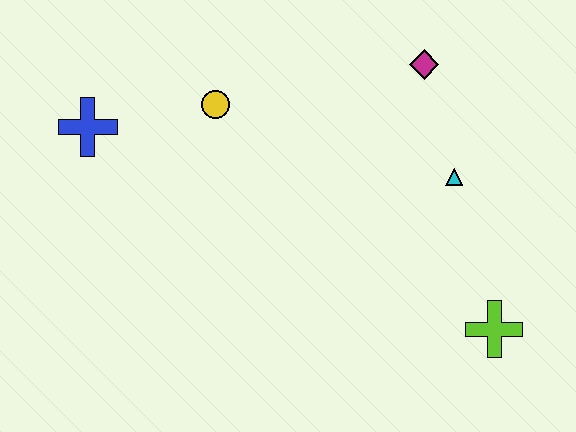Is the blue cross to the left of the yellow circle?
Yes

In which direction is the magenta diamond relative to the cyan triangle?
The magenta diamond is above the cyan triangle.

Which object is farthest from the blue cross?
The lime cross is farthest from the blue cross.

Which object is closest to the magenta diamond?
The cyan triangle is closest to the magenta diamond.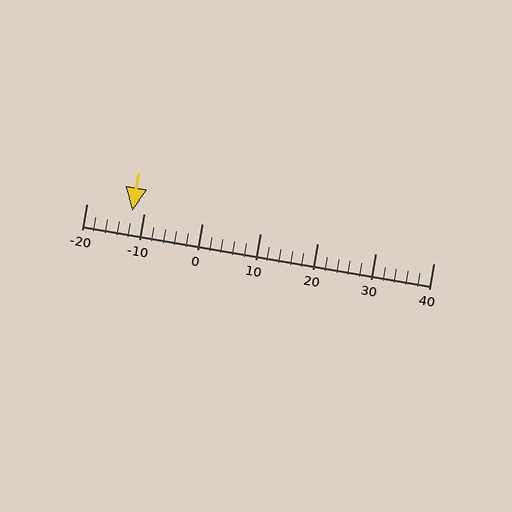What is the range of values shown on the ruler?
The ruler shows values from -20 to 40.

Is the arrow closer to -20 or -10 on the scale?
The arrow is closer to -10.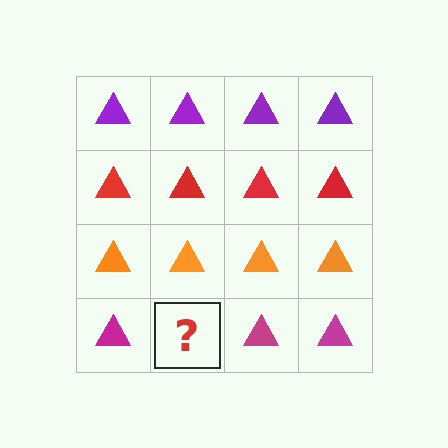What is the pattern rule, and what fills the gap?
The rule is that each row has a consistent color. The gap should be filled with a magenta triangle.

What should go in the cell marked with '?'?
The missing cell should contain a magenta triangle.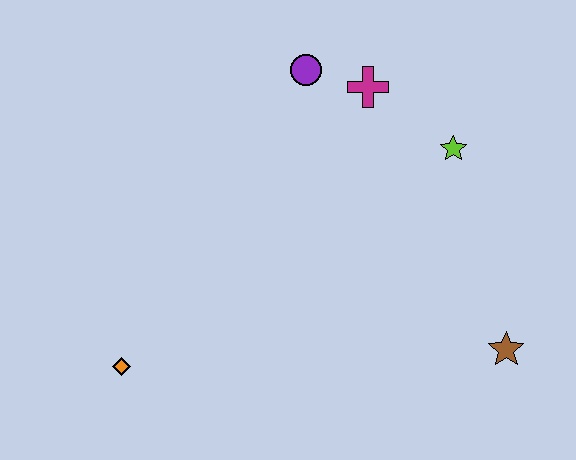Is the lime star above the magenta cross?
No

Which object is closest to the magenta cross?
The purple circle is closest to the magenta cross.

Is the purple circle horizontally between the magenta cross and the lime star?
No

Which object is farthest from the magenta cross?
The orange diamond is farthest from the magenta cross.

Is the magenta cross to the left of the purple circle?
No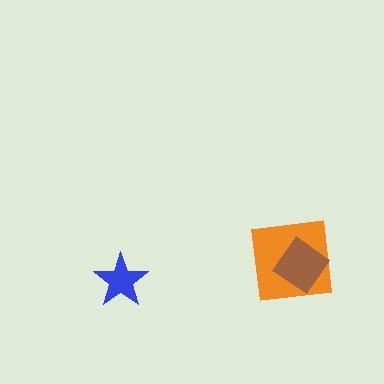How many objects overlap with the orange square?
1 object overlaps with the orange square.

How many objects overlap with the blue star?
0 objects overlap with the blue star.